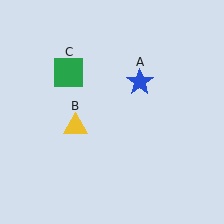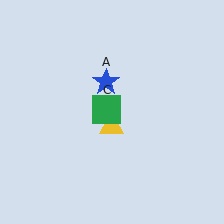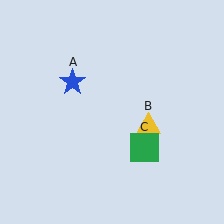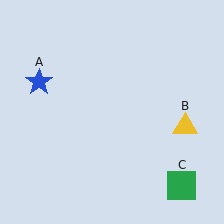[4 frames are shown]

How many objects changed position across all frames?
3 objects changed position: blue star (object A), yellow triangle (object B), green square (object C).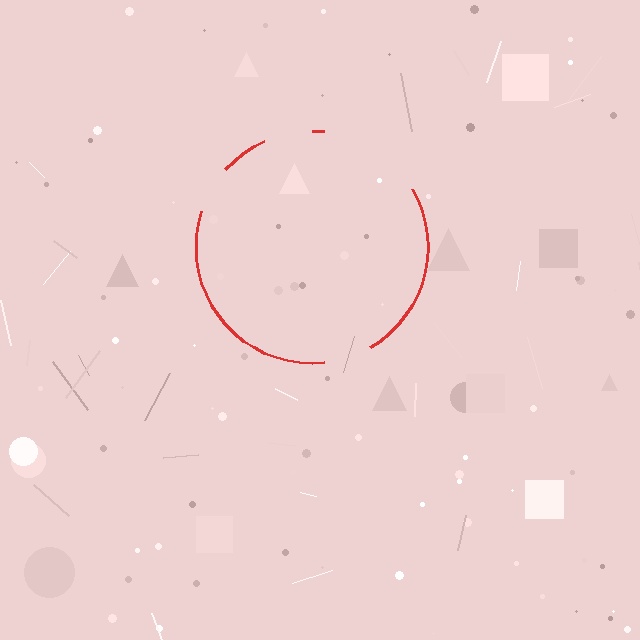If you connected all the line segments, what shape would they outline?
They would outline a circle.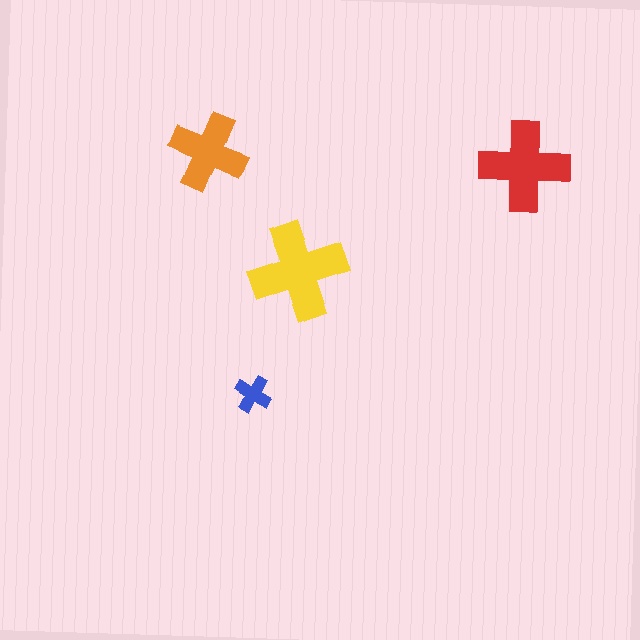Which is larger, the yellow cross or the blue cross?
The yellow one.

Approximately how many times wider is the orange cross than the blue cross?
About 2 times wider.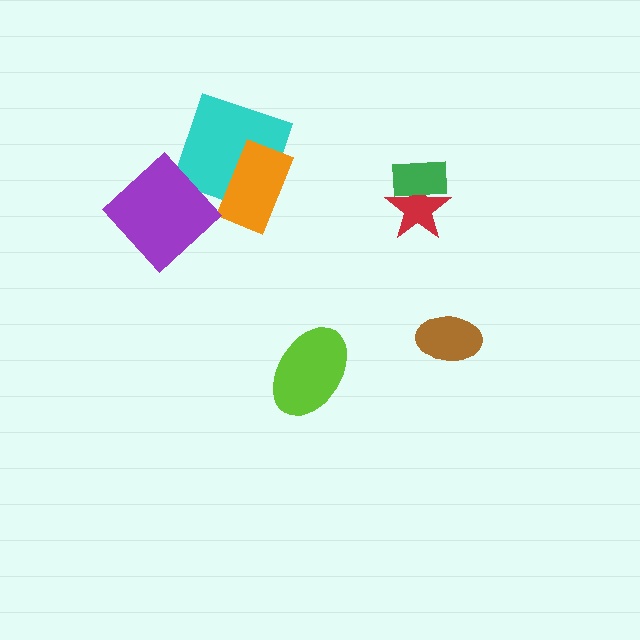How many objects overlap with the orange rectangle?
1 object overlaps with the orange rectangle.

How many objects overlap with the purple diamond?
0 objects overlap with the purple diamond.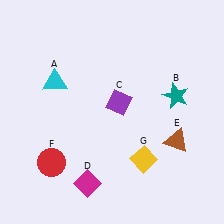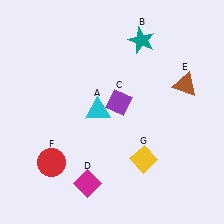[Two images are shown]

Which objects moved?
The objects that moved are: the cyan triangle (A), the teal star (B), the brown triangle (E).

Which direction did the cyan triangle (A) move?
The cyan triangle (A) moved right.